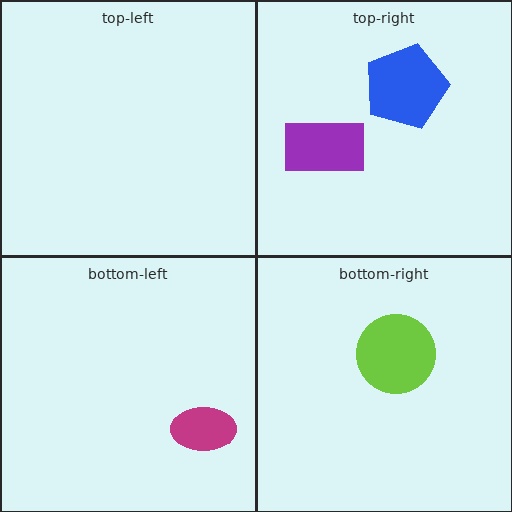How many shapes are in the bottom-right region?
1.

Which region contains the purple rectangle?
The top-right region.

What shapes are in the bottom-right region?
The lime circle.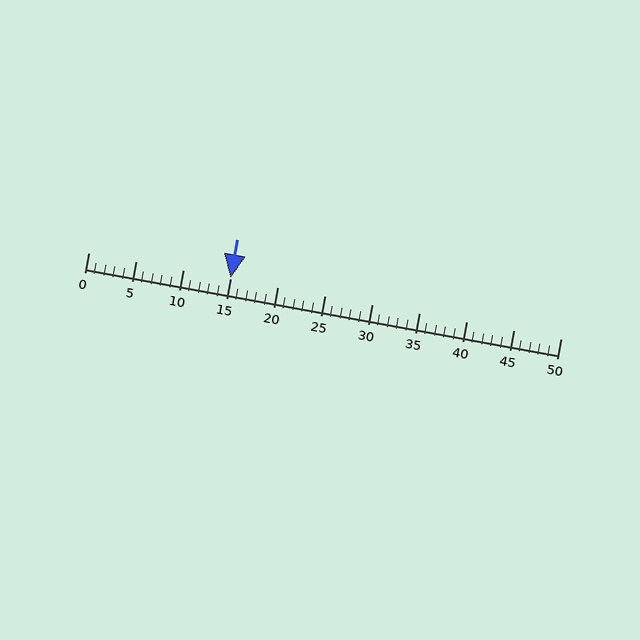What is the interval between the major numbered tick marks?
The major tick marks are spaced 5 units apart.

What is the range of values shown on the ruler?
The ruler shows values from 0 to 50.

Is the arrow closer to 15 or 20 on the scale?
The arrow is closer to 15.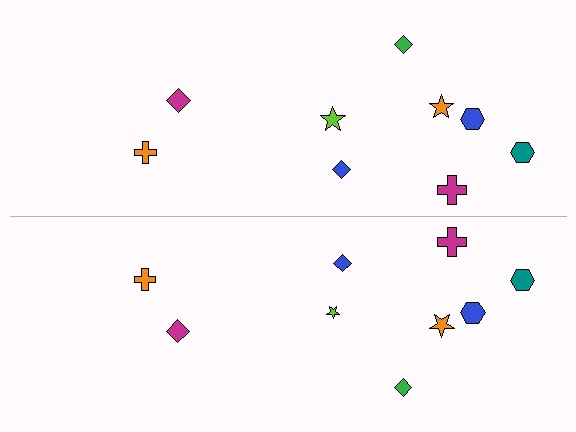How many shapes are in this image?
There are 18 shapes in this image.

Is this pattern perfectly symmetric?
No, the pattern is not perfectly symmetric. The lime star on the bottom side has a different size than its mirror counterpart.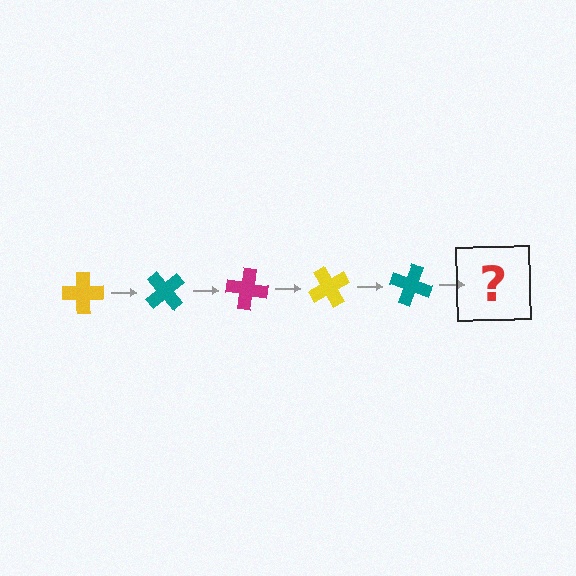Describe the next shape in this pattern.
It should be a magenta cross, rotated 250 degrees from the start.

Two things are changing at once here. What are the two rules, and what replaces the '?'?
The two rules are that it rotates 50 degrees each step and the color cycles through yellow, teal, and magenta. The '?' should be a magenta cross, rotated 250 degrees from the start.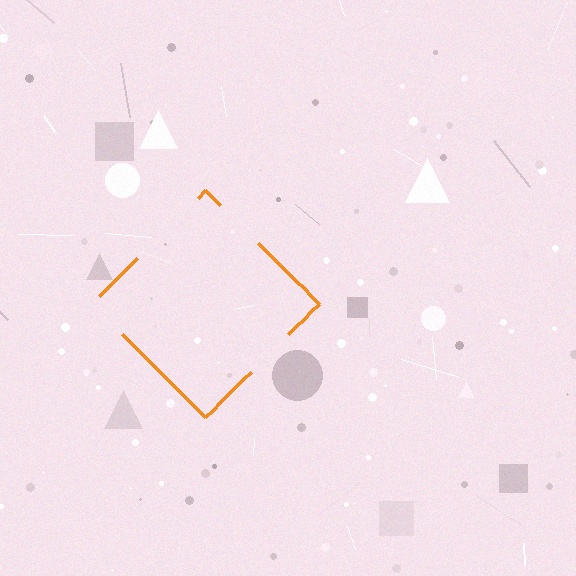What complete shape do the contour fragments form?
The contour fragments form a diamond.